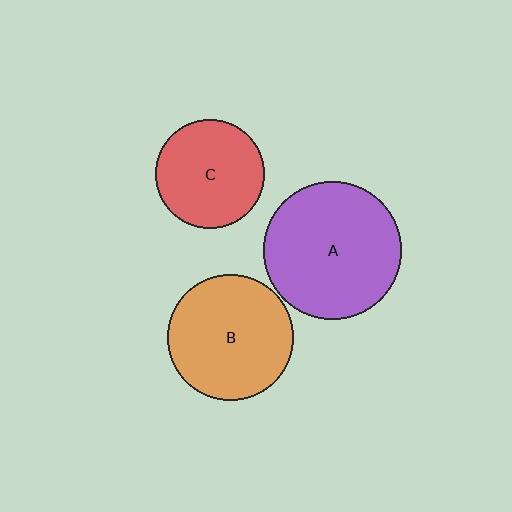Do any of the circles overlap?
No, none of the circles overlap.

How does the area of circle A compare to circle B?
Approximately 1.2 times.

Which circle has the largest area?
Circle A (purple).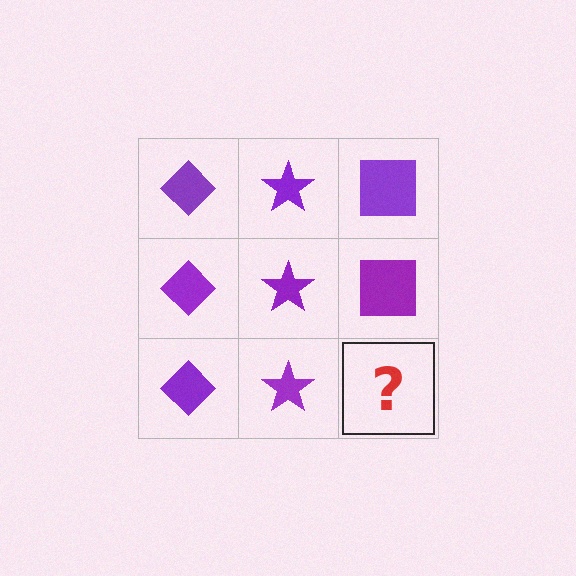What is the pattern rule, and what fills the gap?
The rule is that each column has a consistent shape. The gap should be filled with a purple square.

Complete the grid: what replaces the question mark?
The question mark should be replaced with a purple square.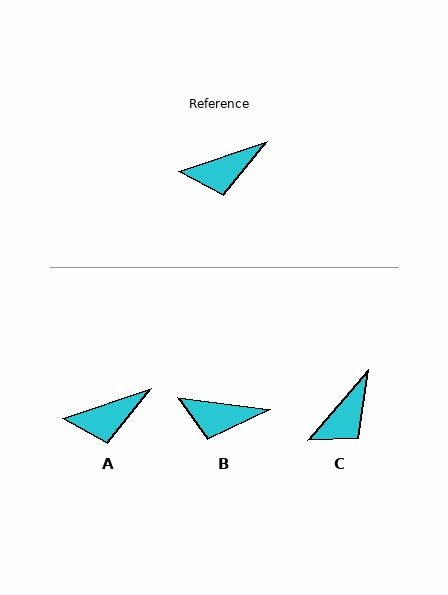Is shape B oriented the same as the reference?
No, it is off by about 26 degrees.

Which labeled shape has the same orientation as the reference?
A.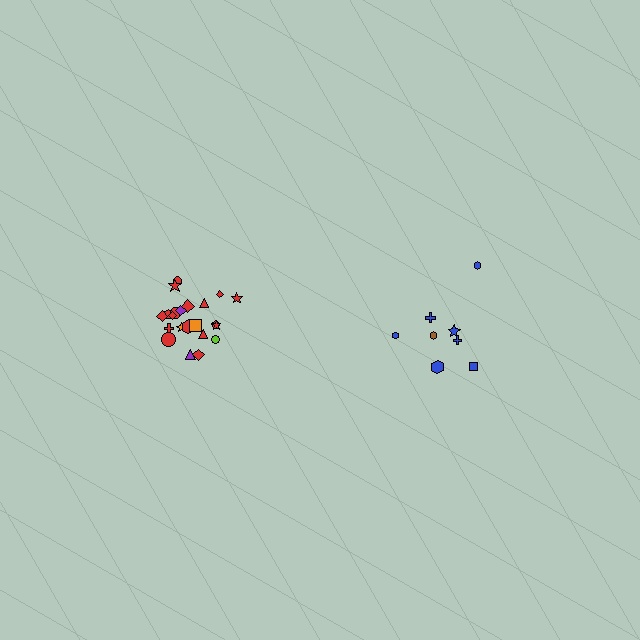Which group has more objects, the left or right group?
The left group.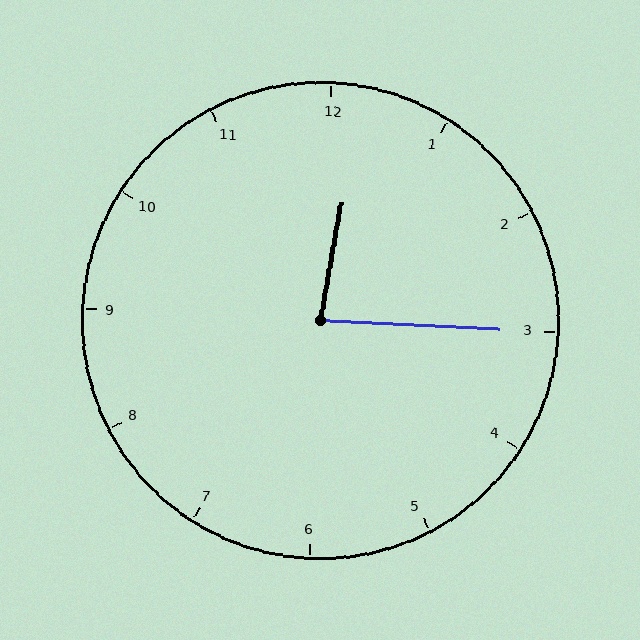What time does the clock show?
12:15.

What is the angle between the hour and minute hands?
Approximately 82 degrees.